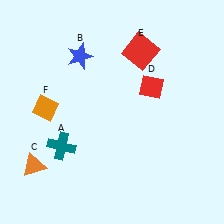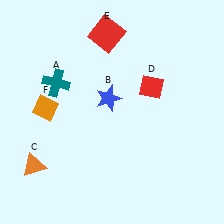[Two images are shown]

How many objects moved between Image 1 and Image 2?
3 objects moved between the two images.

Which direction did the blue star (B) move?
The blue star (B) moved down.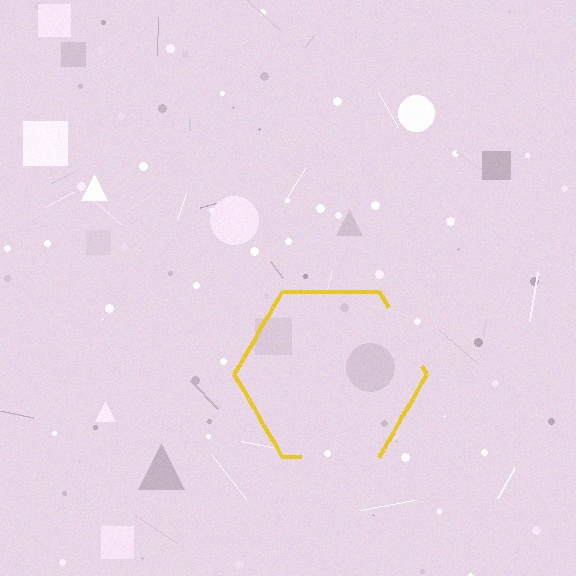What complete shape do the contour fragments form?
The contour fragments form a hexagon.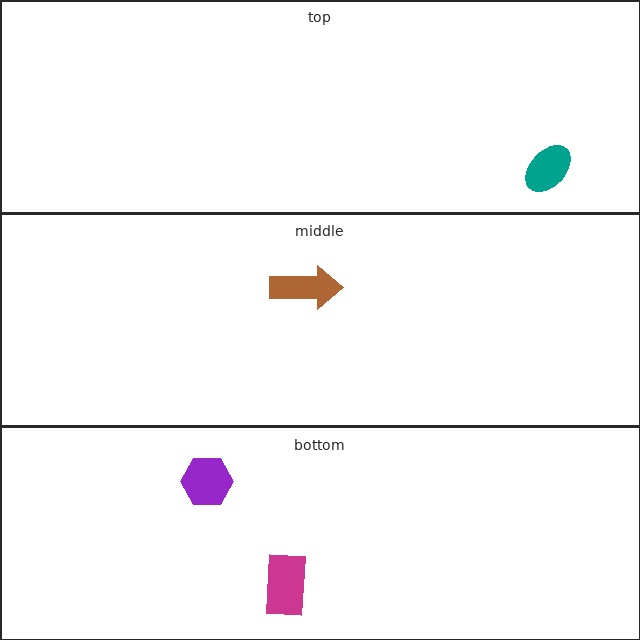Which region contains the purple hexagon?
The bottom region.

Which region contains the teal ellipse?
The top region.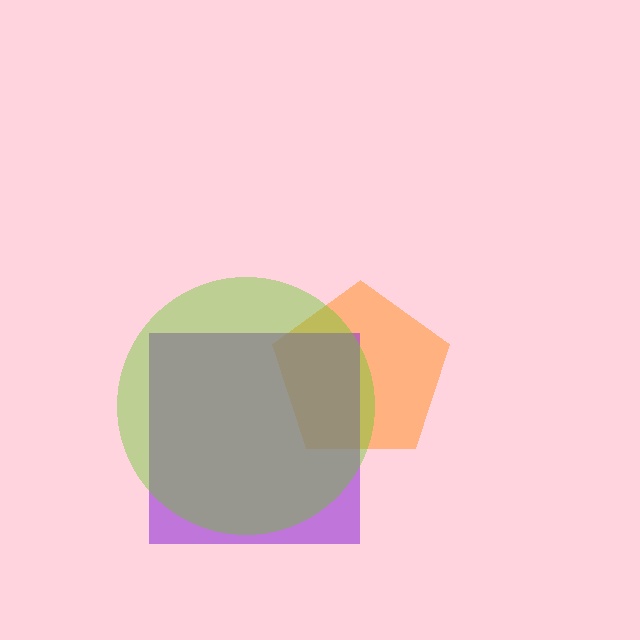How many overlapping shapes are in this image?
There are 3 overlapping shapes in the image.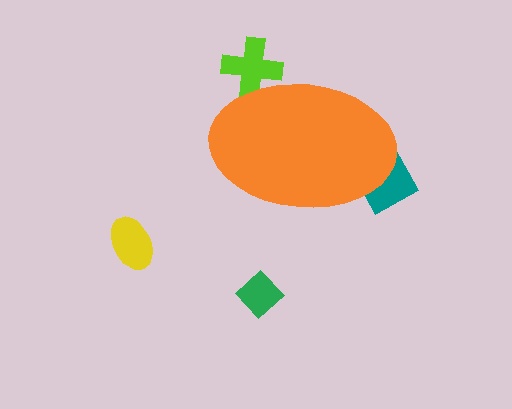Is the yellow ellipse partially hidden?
No, the yellow ellipse is fully visible.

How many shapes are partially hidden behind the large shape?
2 shapes are partially hidden.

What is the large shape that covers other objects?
An orange ellipse.